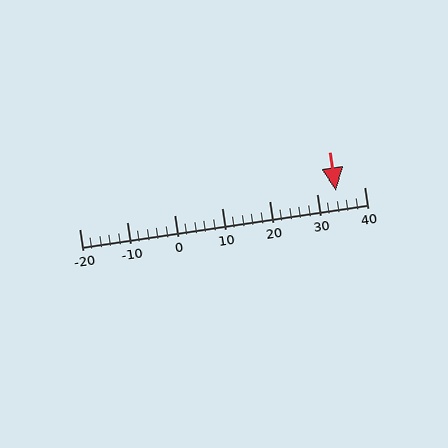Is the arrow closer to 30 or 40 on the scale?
The arrow is closer to 30.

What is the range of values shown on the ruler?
The ruler shows values from -20 to 40.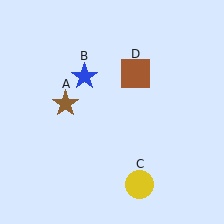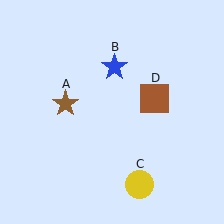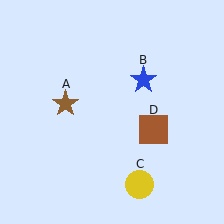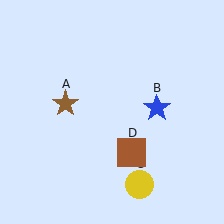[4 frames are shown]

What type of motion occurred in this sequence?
The blue star (object B), brown square (object D) rotated clockwise around the center of the scene.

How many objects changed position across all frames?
2 objects changed position: blue star (object B), brown square (object D).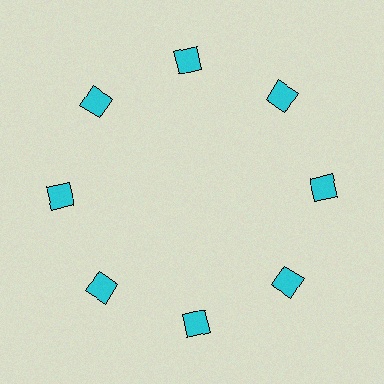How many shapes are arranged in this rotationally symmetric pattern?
There are 8 shapes, arranged in 8 groups of 1.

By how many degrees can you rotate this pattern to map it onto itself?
The pattern maps onto itself every 45 degrees of rotation.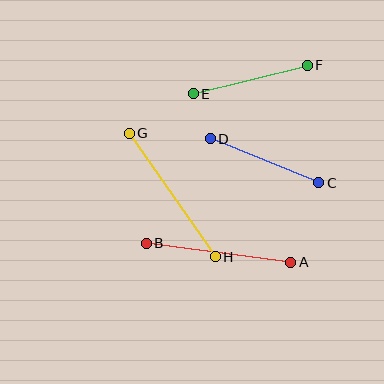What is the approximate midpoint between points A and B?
The midpoint is at approximately (218, 253) pixels.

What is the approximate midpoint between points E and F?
The midpoint is at approximately (250, 80) pixels.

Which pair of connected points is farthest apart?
Points G and H are farthest apart.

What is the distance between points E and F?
The distance is approximately 117 pixels.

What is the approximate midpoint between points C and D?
The midpoint is at approximately (265, 161) pixels.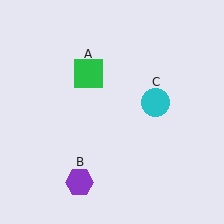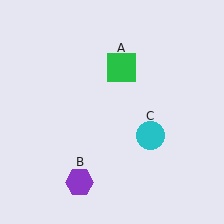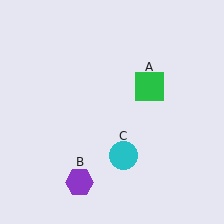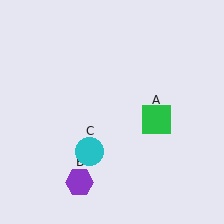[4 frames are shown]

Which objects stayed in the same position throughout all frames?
Purple hexagon (object B) remained stationary.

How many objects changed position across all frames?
2 objects changed position: green square (object A), cyan circle (object C).